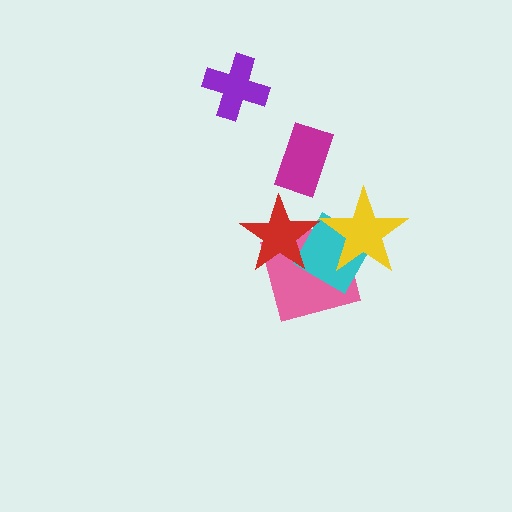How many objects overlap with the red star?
2 objects overlap with the red star.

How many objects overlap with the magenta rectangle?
0 objects overlap with the magenta rectangle.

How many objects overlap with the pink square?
3 objects overlap with the pink square.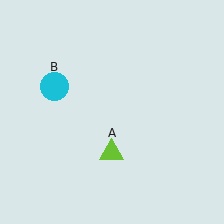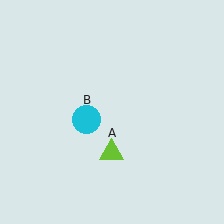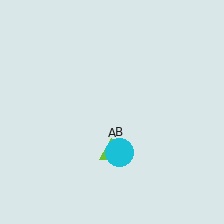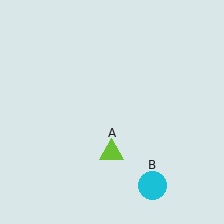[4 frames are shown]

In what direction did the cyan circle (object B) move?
The cyan circle (object B) moved down and to the right.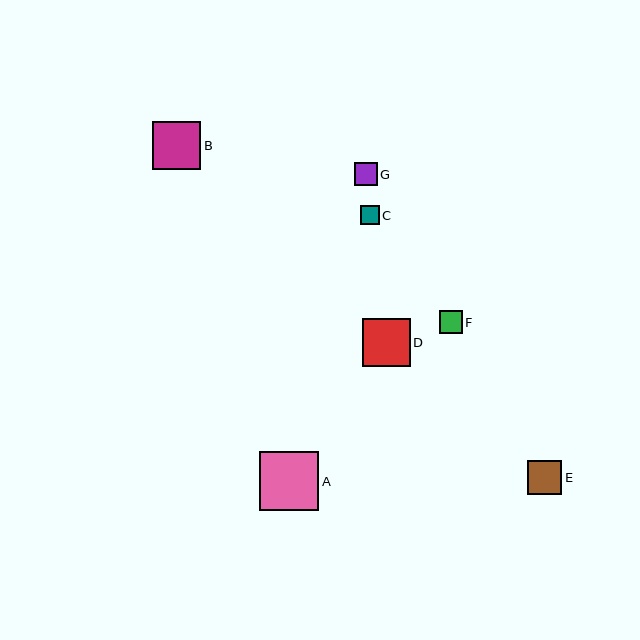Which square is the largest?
Square A is the largest with a size of approximately 59 pixels.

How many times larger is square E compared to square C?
Square E is approximately 1.8 times the size of square C.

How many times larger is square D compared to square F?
Square D is approximately 2.1 times the size of square F.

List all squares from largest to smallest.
From largest to smallest: A, B, D, E, G, F, C.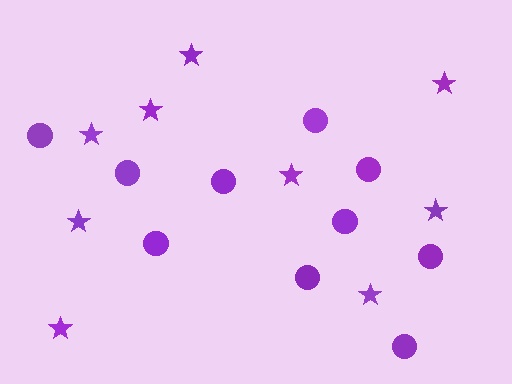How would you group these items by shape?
There are 2 groups: one group of circles (10) and one group of stars (9).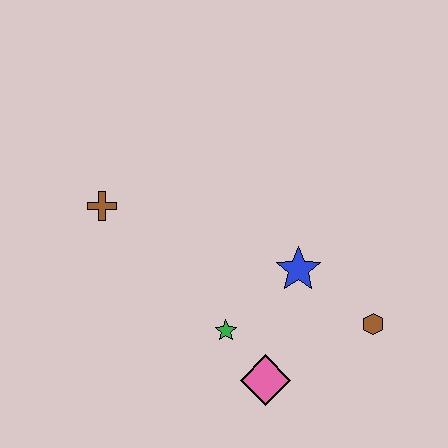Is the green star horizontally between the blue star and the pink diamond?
No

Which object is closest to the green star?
The pink diamond is closest to the green star.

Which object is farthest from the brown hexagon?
The brown cross is farthest from the brown hexagon.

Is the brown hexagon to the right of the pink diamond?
Yes